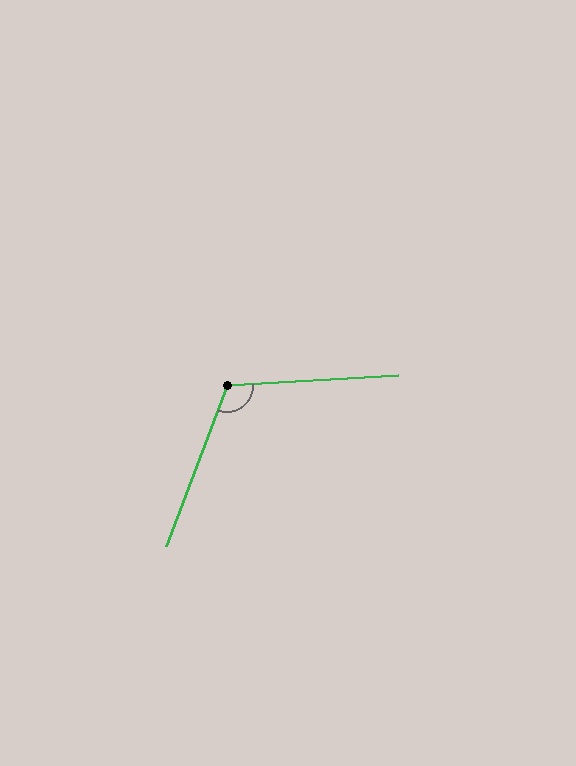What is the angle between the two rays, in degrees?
Approximately 114 degrees.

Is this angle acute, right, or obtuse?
It is obtuse.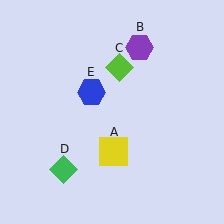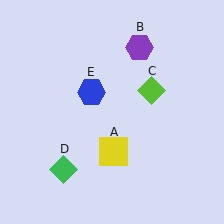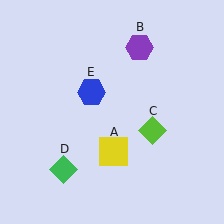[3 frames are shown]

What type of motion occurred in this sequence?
The lime diamond (object C) rotated clockwise around the center of the scene.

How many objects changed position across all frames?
1 object changed position: lime diamond (object C).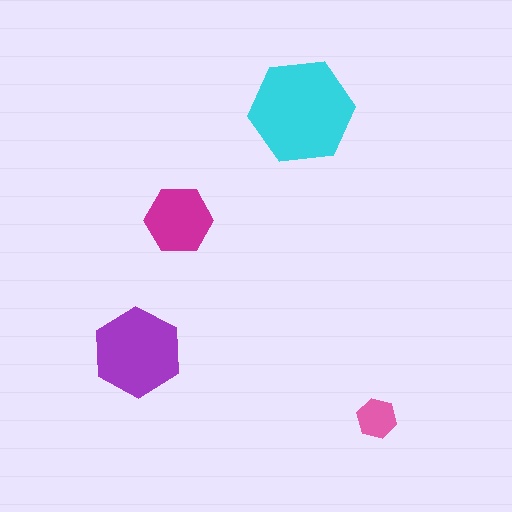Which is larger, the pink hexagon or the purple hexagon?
The purple one.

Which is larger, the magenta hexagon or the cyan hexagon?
The cyan one.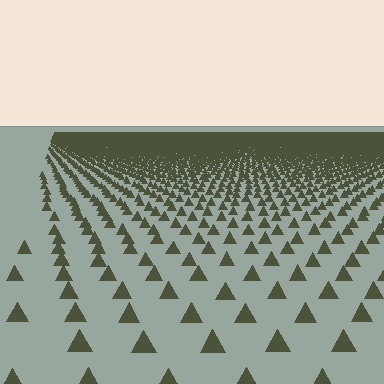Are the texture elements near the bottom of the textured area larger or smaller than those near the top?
Larger. Near the bottom, elements are closer to the viewer and appear at a bigger on-screen size.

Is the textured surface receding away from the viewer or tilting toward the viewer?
The surface is receding away from the viewer. Texture elements get smaller and denser toward the top.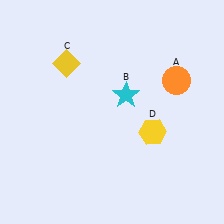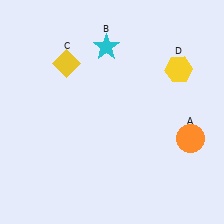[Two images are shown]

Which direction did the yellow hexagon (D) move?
The yellow hexagon (D) moved up.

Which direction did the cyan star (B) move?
The cyan star (B) moved up.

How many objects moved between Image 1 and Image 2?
3 objects moved between the two images.